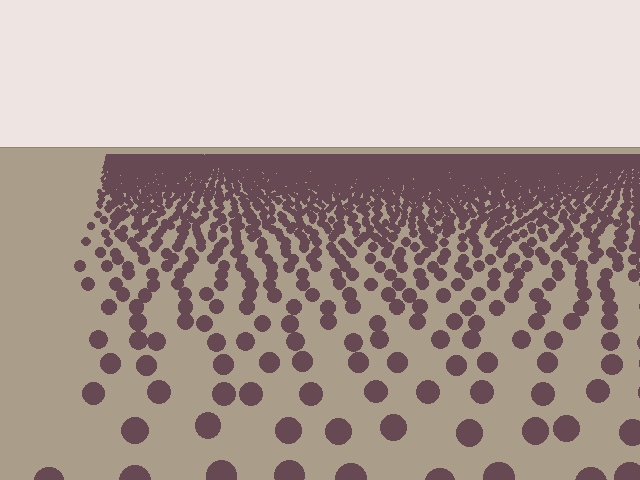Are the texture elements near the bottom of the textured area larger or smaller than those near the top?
Larger. Near the bottom, elements are closer to the viewer and appear at a bigger on-screen size.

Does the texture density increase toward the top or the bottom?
Density increases toward the top.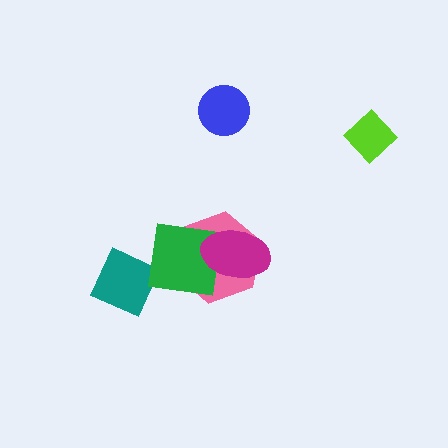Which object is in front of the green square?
The magenta ellipse is in front of the green square.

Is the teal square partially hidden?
Yes, it is partially covered by another shape.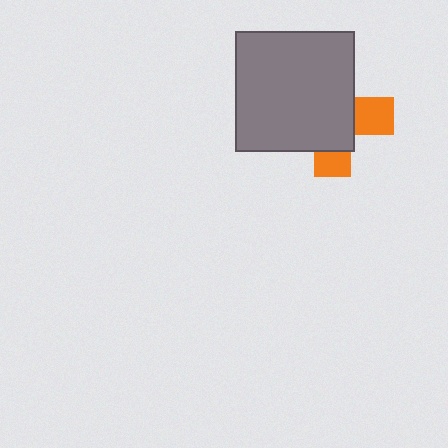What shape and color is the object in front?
The object in front is a gray square.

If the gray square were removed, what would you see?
You would see the complete orange cross.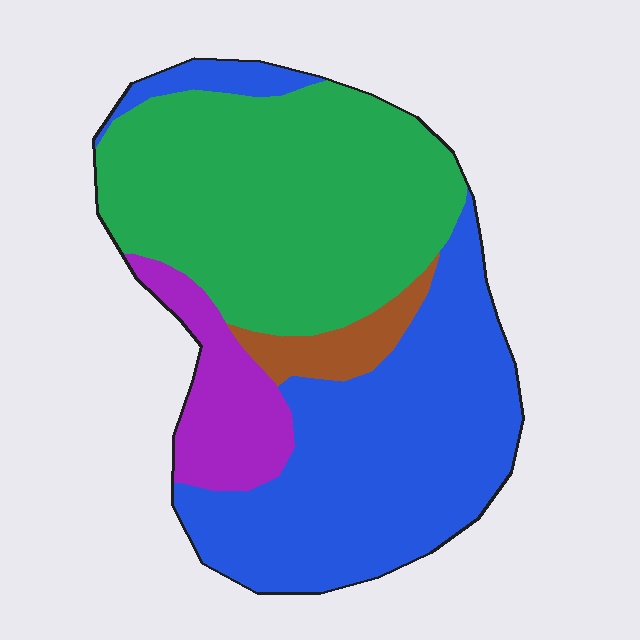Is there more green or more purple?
Green.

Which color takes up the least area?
Brown, at roughly 5%.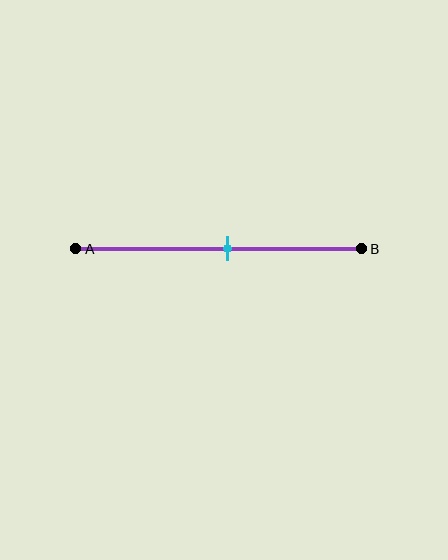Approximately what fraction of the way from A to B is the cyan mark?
The cyan mark is approximately 55% of the way from A to B.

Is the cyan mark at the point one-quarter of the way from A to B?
No, the mark is at about 55% from A, not at the 25% one-quarter point.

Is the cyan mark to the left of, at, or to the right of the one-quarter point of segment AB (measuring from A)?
The cyan mark is to the right of the one-quarter point of segment AB.